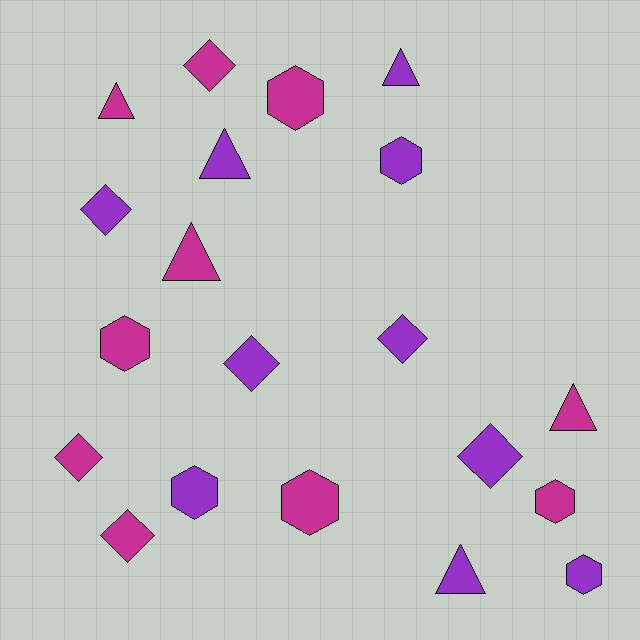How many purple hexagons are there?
There are 3 purple hexagons.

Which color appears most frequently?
Purple, with 10 objects.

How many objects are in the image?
There are 20 objects.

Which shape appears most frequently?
Diamond, with 7 objects.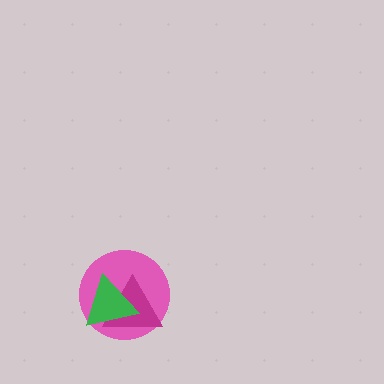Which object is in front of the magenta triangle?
The green triangle is in front of the magenta triangle.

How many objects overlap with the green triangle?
2 objects overlap with the green triangle.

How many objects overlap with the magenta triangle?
2 objects overlap with the magenta triangle.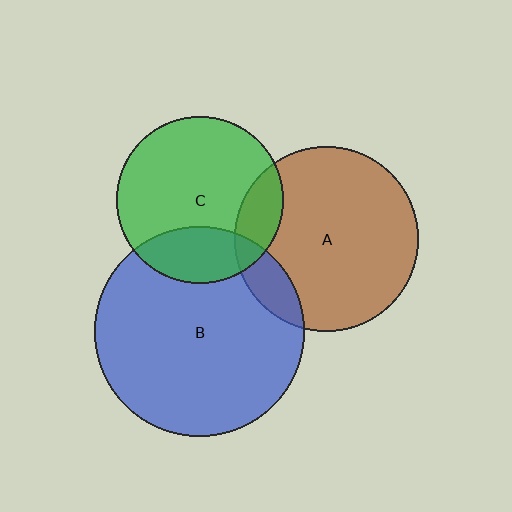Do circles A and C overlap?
Yes.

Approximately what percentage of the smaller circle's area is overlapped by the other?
Approximately 15%.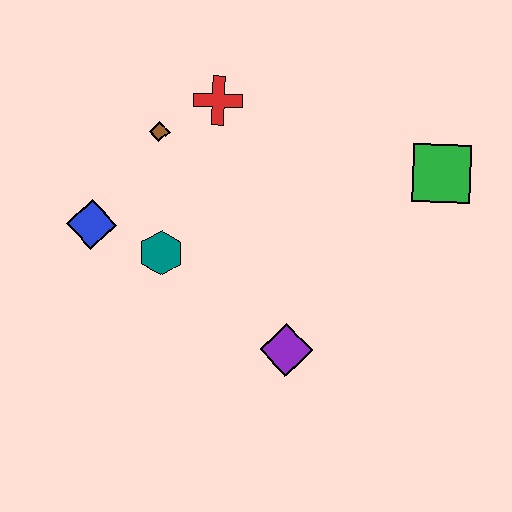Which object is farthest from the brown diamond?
The green square is farthest from the brown diamond.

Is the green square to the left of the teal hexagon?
No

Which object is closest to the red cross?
The brown diamond is closest to the red cross.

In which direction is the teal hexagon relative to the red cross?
The teal hexagon is below the red cross.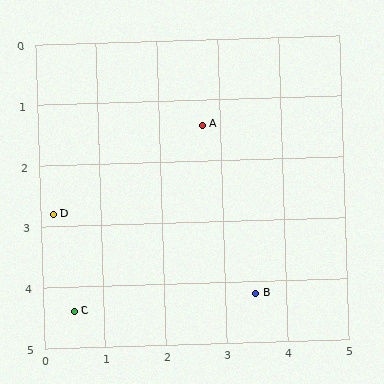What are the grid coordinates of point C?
Point C is at approximately (0.5, 4.4).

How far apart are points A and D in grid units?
Points A and D are about 2.9 grid units apart.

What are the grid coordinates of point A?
Point A is at approximately (2.7, 1.4).